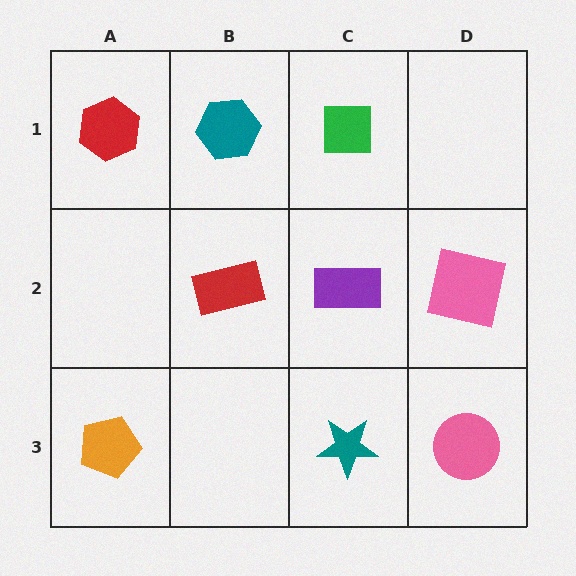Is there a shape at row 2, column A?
No, that cell is empty.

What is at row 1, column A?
A red hexagon.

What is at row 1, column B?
A teal hexagon.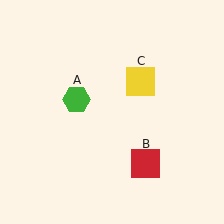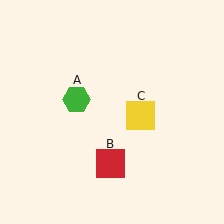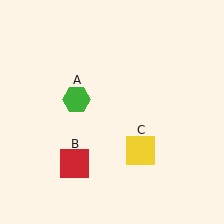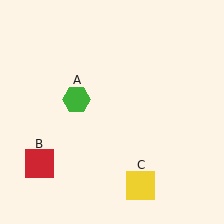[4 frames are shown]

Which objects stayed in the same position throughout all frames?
Green hexagon (object A) remained stationary.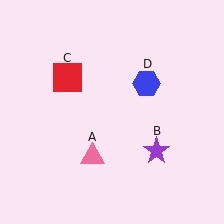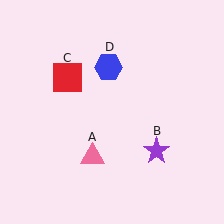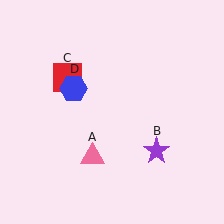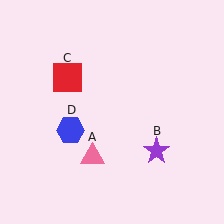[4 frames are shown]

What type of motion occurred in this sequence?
The blue hexagon (object D) rotated counterclockwise around the center of the scene.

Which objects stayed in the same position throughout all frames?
Pink triangle (object A) and purple star (object B) and red square (object C) remained stationary.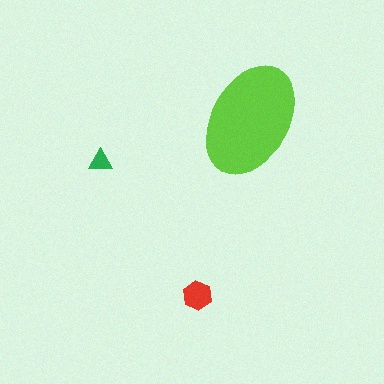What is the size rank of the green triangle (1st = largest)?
3rd.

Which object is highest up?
The lime ellipse is topmost.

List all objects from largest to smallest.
The lime ellipse, the red hexagon, the green triangle.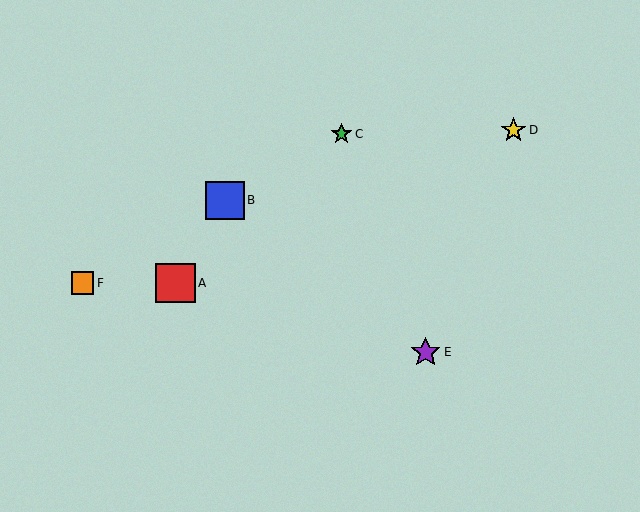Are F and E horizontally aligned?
No, F is at y≈283 and E is at y≈352.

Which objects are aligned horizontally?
Objects A, F are aligned horizontally.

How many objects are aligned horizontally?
2 objects (A, F) are aligned horizontally.